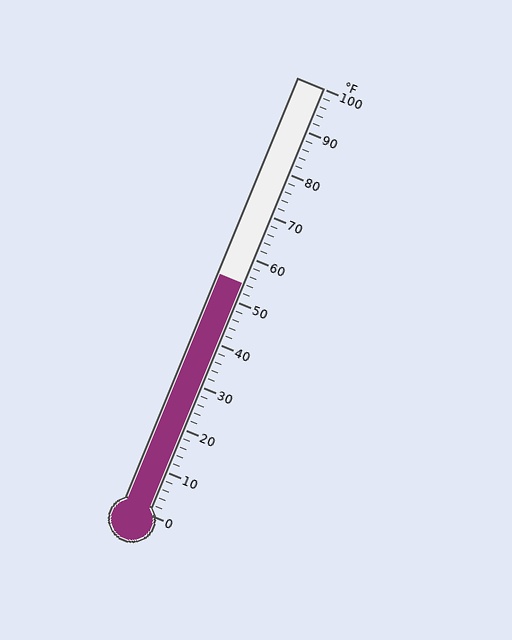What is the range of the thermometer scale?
The thermometer scale ranges from 0°F to 100°F.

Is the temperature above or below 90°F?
The temperature is below 90°F.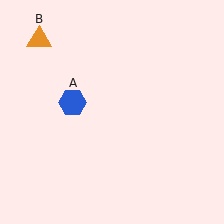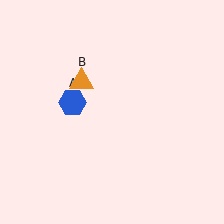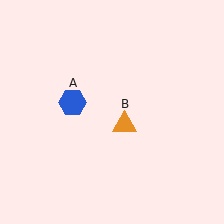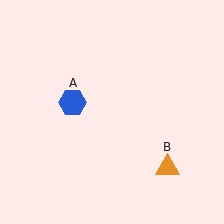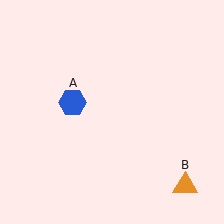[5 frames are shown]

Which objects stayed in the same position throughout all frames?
Blue hexagon (object A) remained stationary.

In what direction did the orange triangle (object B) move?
The orange triangle (object B) moved down and to the right.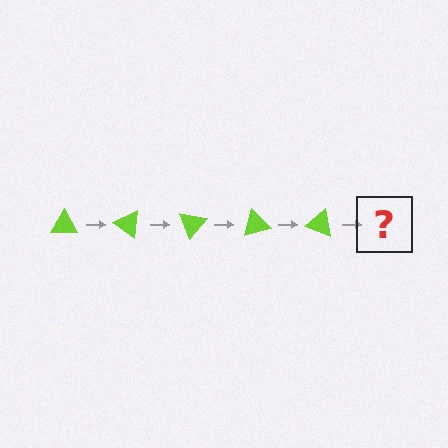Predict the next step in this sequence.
The next step is a lime triangle rotated 175 degrees.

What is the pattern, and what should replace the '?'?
The pattern is that the triangle rotates 35 degrees each step. The '?' should be a lime triangle rotated 175 degrees.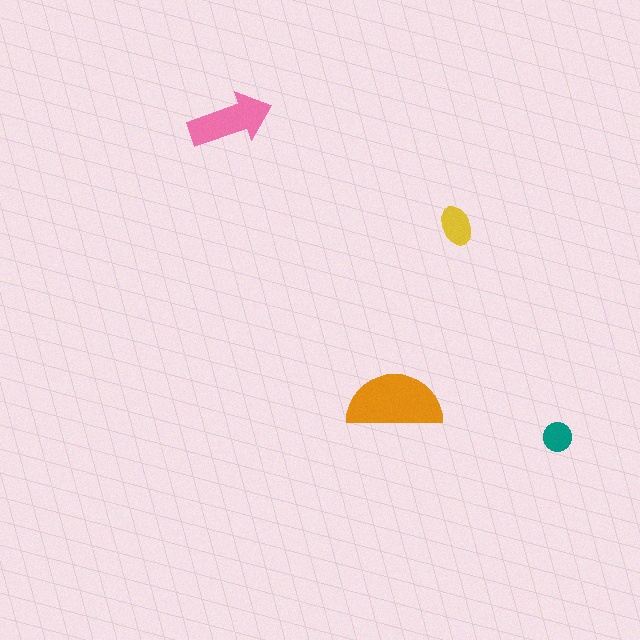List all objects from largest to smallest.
The orange semicircle, the pink arrow, the yellow ellipse, the teal circle.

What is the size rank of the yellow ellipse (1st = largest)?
3rd.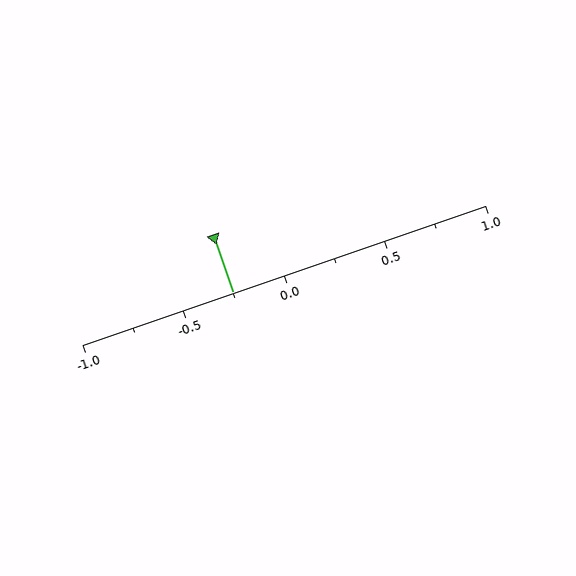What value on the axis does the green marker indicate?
The marker indicates approximately -0.25.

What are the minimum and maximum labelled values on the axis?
The axis runs from -1.0 to 1.0.